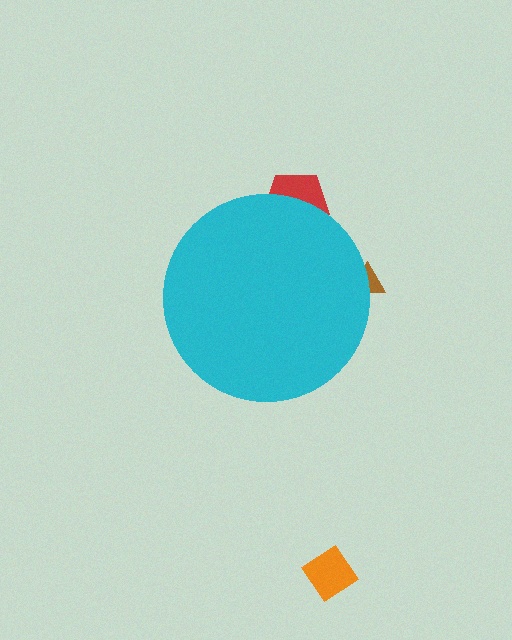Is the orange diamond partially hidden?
No, the orange diamond is fully visible.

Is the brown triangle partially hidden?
Yes, the brown triangle is partially hidden behind the cyan circle.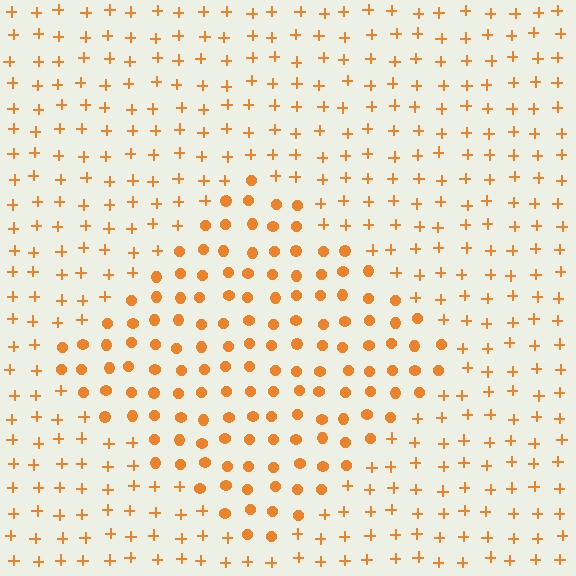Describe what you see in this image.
The image is filled with small orange elements arranged in a uniform grid. A diamond-shaped region contains circles, while the surrounding area contains plus signs. The boundary is defined purely by the change in element shape.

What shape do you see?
I see a diamond.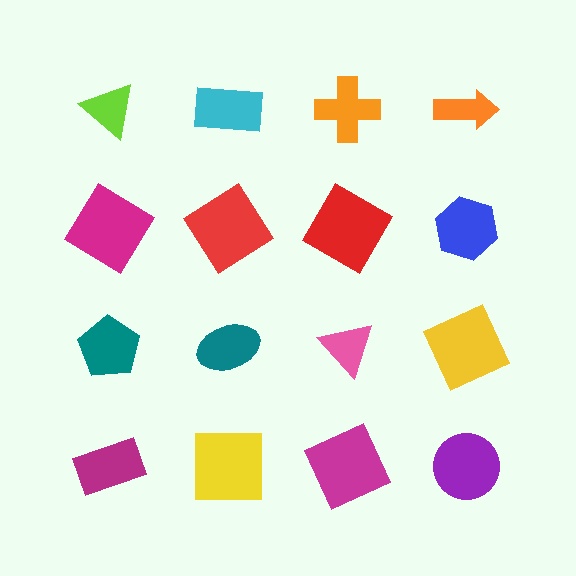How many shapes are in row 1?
4 shapes.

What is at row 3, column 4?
A yellow square.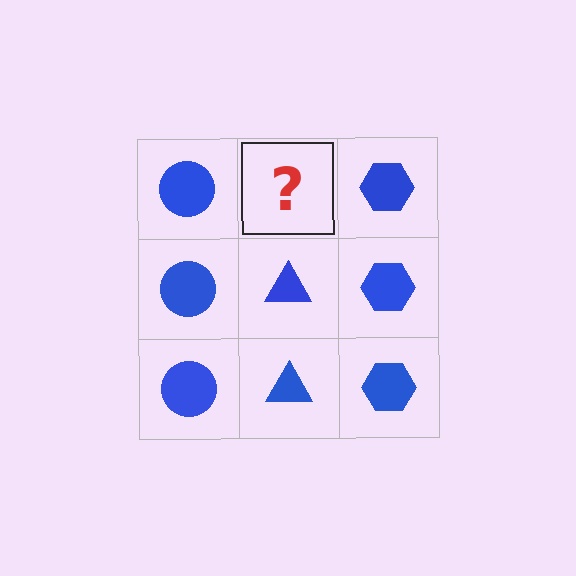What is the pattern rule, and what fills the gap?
The rule is that each column has a consistent shape. The gap should be filled with a blue triangle.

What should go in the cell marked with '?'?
The missing cell should contain a blue triangle.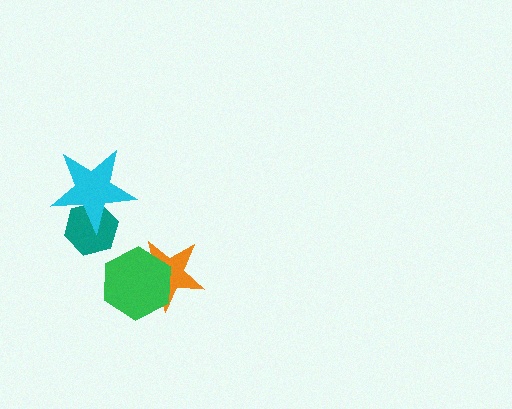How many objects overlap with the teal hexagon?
1 object overlaps with the teal hexagon.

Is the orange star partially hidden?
Yes, it is partially covered by another shape.